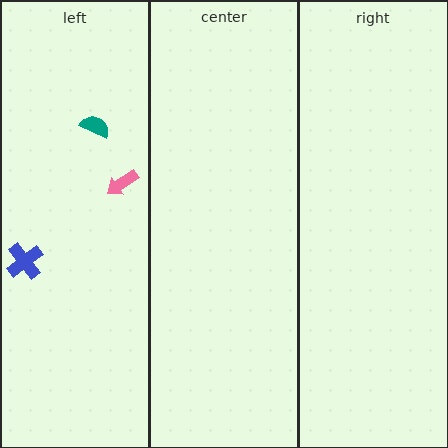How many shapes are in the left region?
3.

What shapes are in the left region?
The teal semicircle, the pink arrow, the blue cross.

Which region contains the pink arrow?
The left region.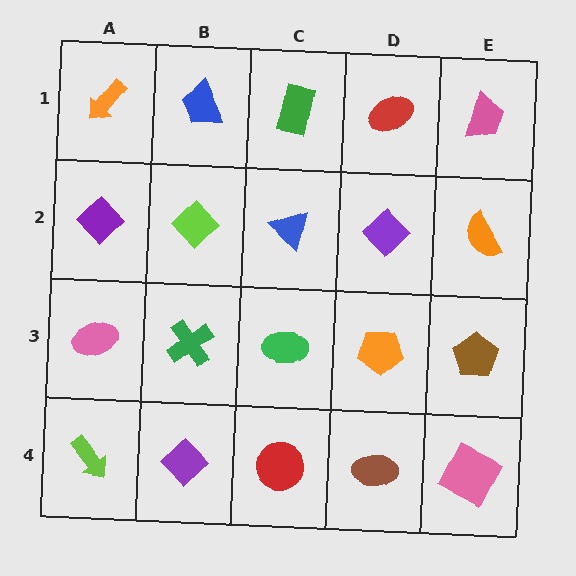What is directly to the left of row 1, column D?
A green rectangle.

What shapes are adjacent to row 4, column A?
A pink ellipse (row 3, column A), a purple diamond (row 4, column B).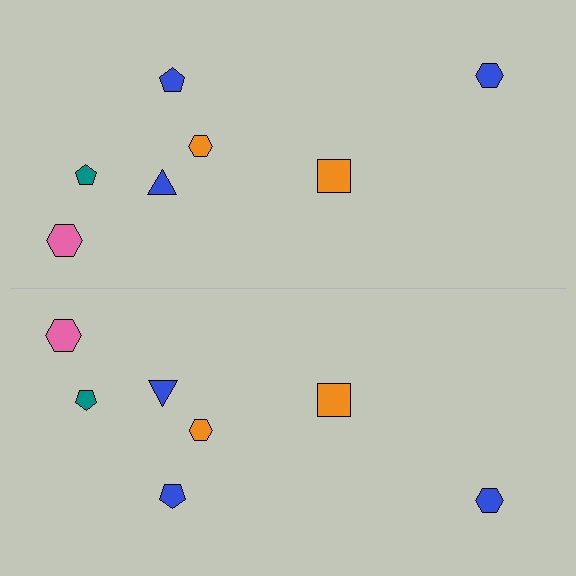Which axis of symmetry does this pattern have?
The pattern has a horizontal axis of symmetry running through the center of the image.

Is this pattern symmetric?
Yes, this pattern has bilateral (reflection) symmetry.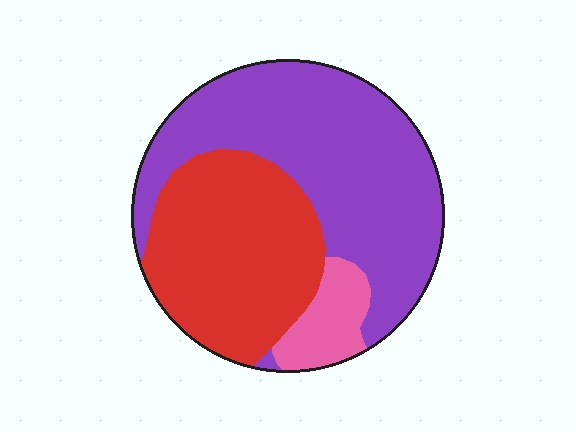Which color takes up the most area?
Purple, at roughly 55%.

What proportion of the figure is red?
Red takes up about three eighths (3/8) of the figure.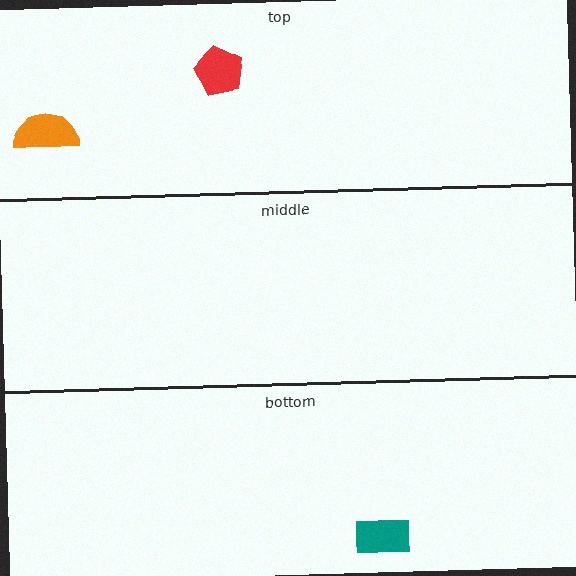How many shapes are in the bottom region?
1.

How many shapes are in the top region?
2.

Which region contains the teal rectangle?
The bottom region.